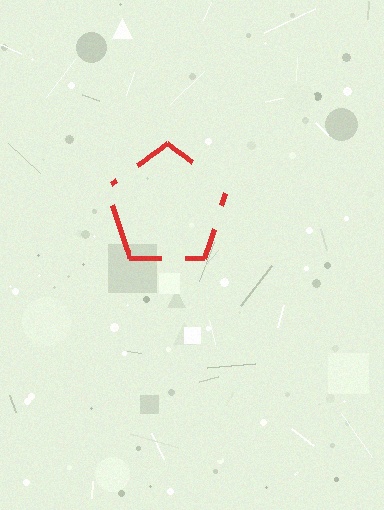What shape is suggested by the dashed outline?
The dashed outline suggests a pentagon.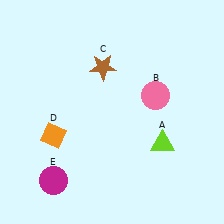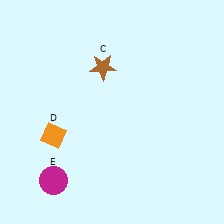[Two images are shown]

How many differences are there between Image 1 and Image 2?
There are 2 differences between the two images.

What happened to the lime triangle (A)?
The lime triangle (A) was removed in Image 2. It was in the bottom-right area of Image 1.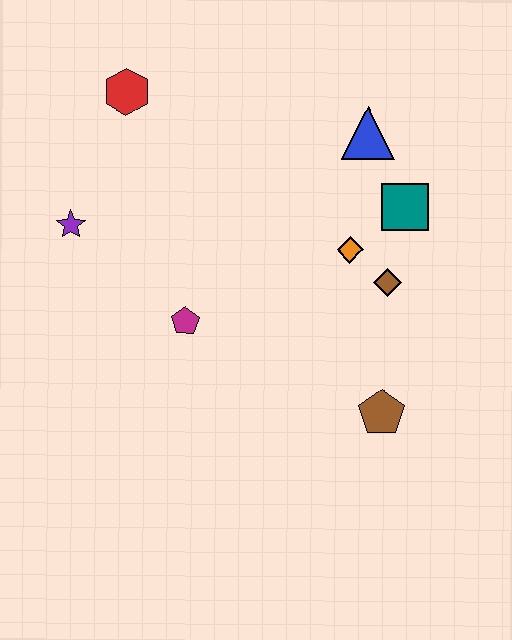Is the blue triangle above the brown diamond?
Yes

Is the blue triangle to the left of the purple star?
No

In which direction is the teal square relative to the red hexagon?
The teal square is to the right of the red hexagon.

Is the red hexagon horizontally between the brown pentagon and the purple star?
Yes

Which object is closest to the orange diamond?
The brown diamond is closest to the orange diamond.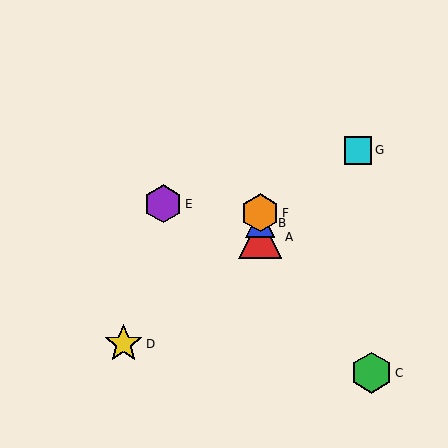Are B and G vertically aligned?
No, B is at x≈260 and G is at x≈358.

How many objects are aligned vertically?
3 objects (A, B, F) are aligned vertically.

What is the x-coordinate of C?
Object C is at x≈372.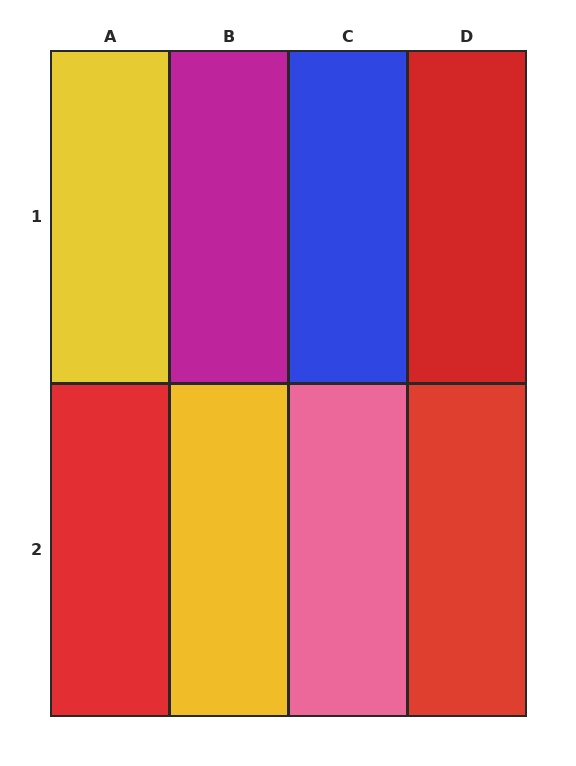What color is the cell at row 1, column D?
Red.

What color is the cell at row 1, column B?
Magenta.